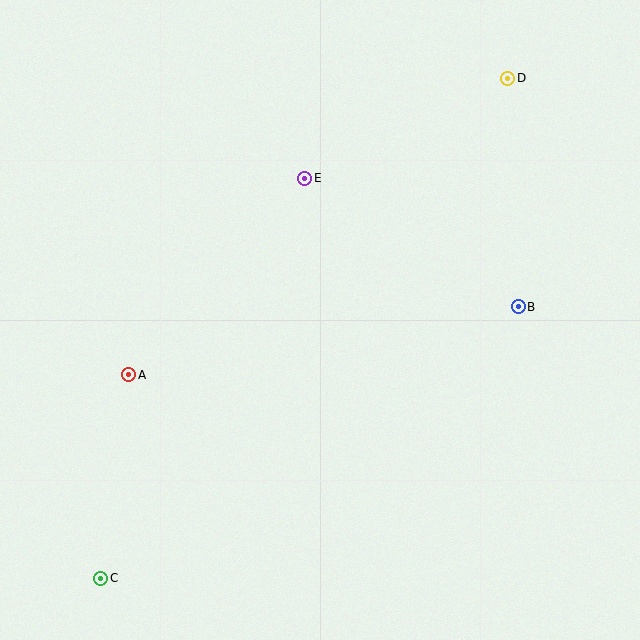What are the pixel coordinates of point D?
Point D is at (508, 78).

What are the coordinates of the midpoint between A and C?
The midpoint between A and C is at (115, 477).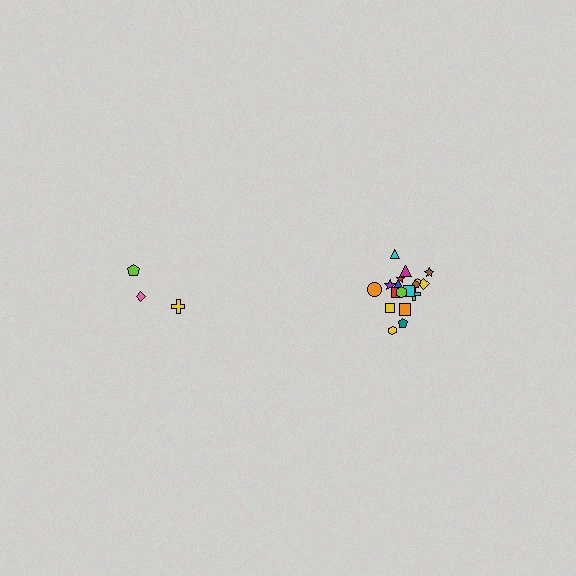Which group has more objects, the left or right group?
The right group.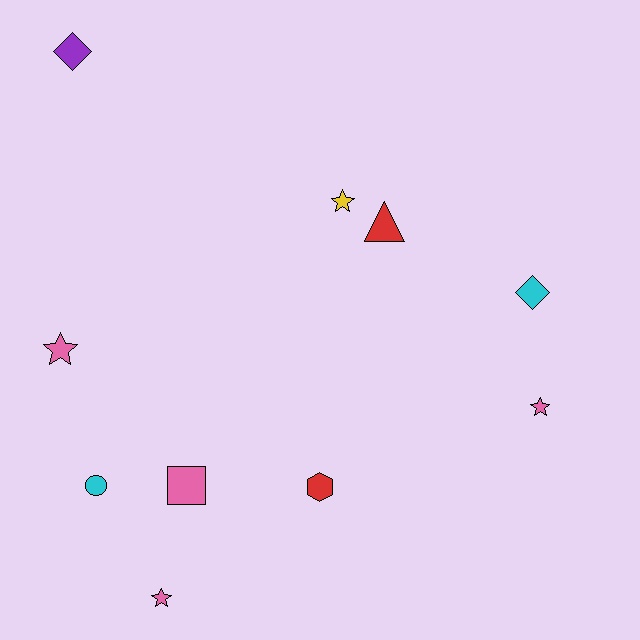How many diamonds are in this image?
There are 2 diamonds.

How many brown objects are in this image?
There are no brown objects.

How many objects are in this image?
There are 10 objects.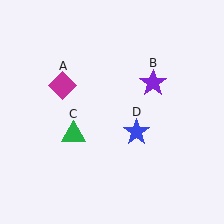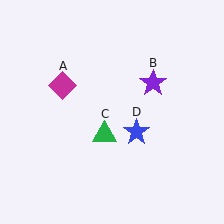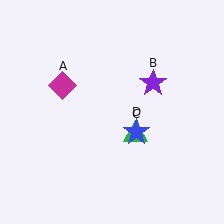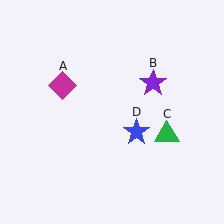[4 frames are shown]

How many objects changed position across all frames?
1 object changed position: green triangle (object C).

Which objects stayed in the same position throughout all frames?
Magenta diamond (object A) and purple star (object B) and blue star (object D) remained stationary.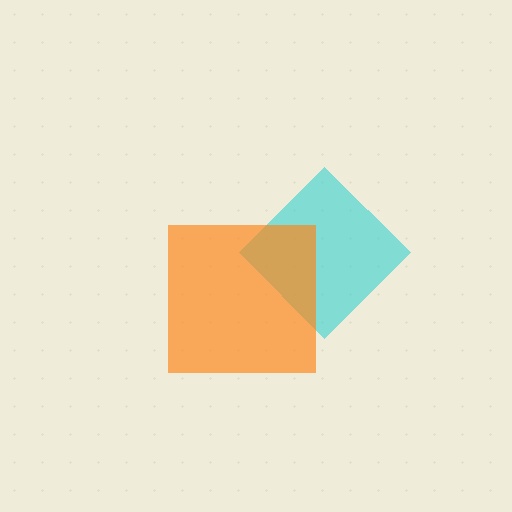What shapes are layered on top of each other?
The layered shapes are: a cyan diamond, an orange square.